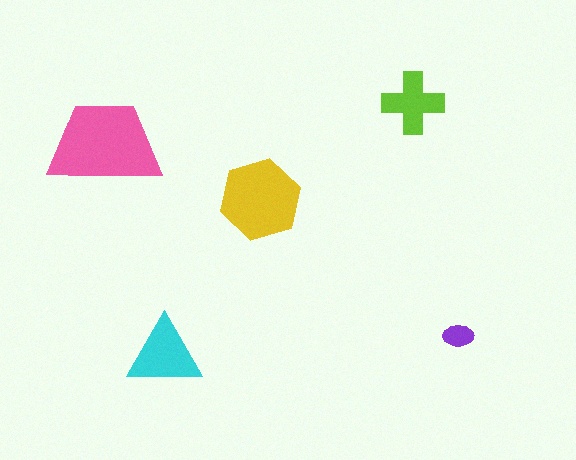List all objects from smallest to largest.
The purple ellipse, the lime cross, the cyan triangle, the yellow hexagon, the pink trapezoid.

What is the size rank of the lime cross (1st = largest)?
4th.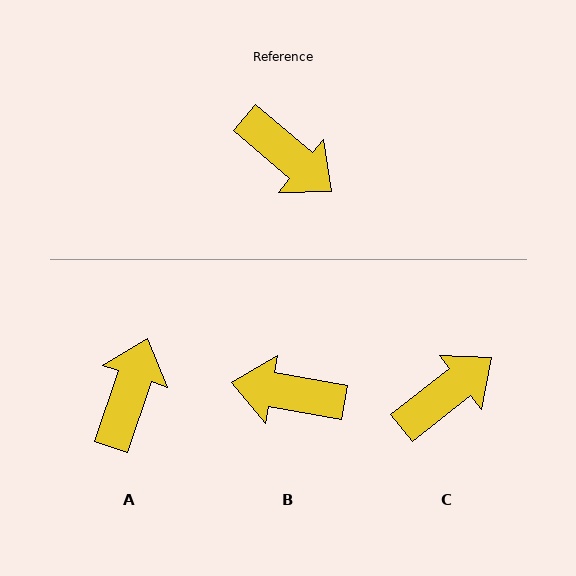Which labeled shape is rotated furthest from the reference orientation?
B, about 150 degrees away.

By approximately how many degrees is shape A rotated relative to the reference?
Approximately 112 degrees counter-clockwise.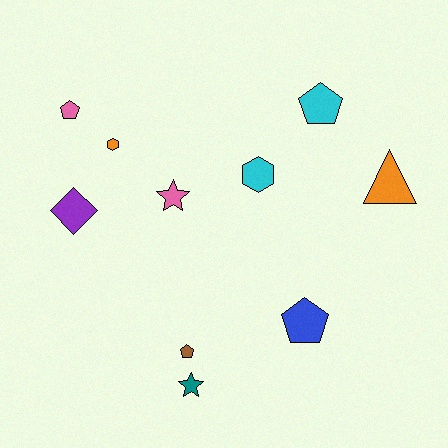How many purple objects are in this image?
There is 1 purple object.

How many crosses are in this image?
There are no crosses.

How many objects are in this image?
There are 10 objects.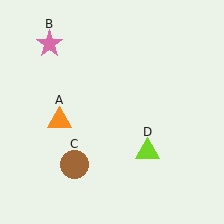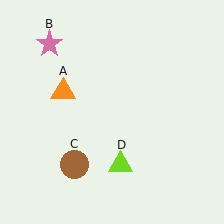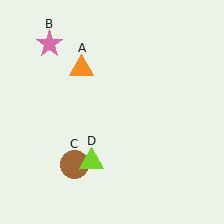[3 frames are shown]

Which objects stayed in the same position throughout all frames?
Pink star (object B) and brown circle (object C) remained stationary.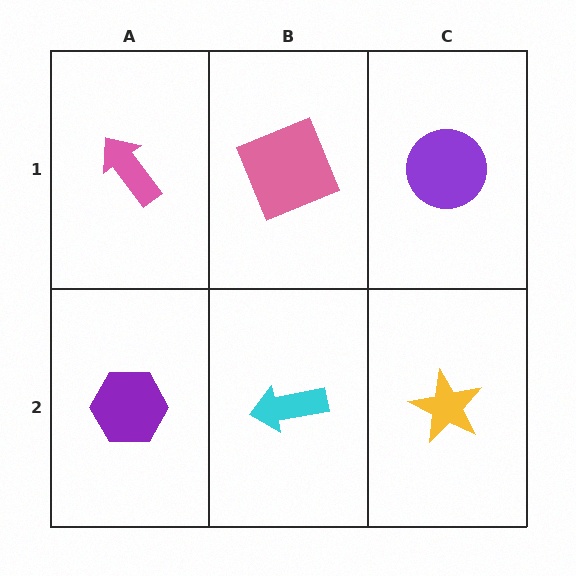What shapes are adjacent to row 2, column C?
A purple circle (row 1, column C), a cyan arrow (row 2, column B).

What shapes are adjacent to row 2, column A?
A pink arrow (row 1, column A), a cyan arrow (row 2, column B).